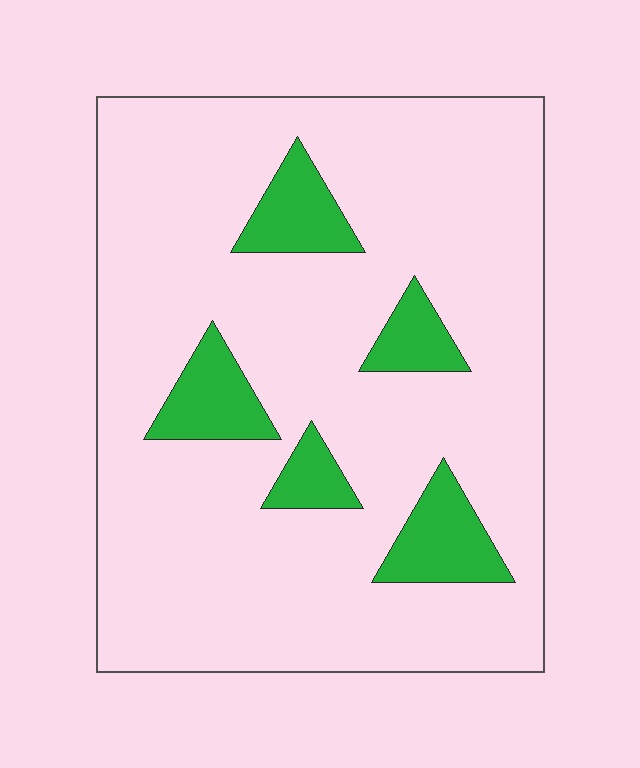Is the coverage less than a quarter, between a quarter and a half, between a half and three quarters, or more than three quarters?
Less than a quarter.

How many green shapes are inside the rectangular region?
5.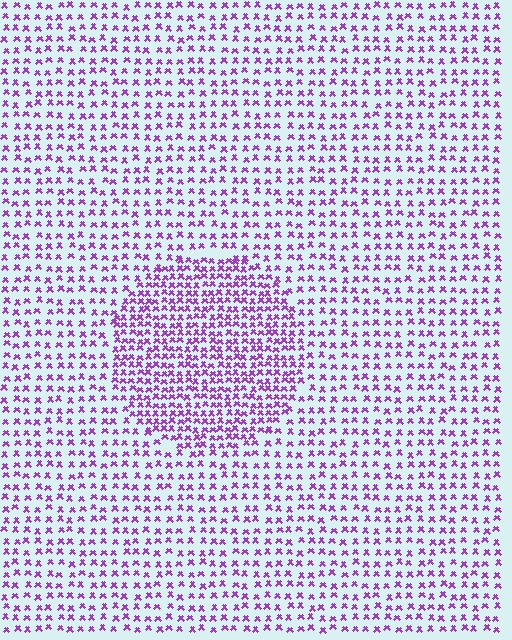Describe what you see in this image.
The image contains small purple elements arranged at two different densities. A circle-shaped region is visible where the elements are more densely packed than the surrounding area.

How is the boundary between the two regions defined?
The boundary is defined by a change in element density (approximately 1.9x ratio). All elements are the same color, size, and shape.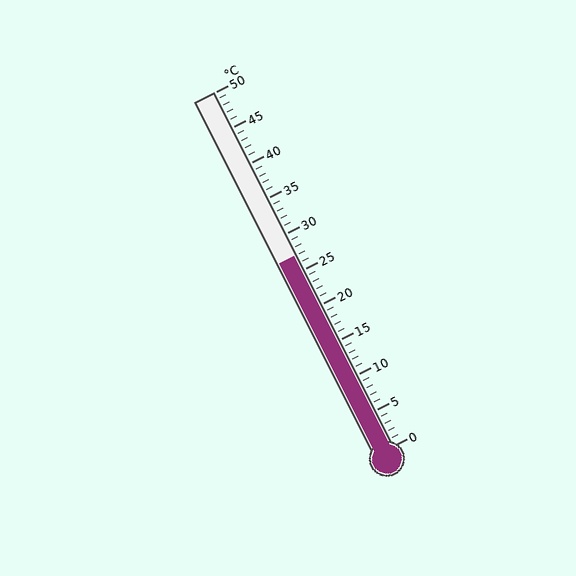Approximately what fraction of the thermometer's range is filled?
The thermometer is filled to approximately 55% of its range.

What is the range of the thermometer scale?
The thermometer scale ranges from 0°C to 50°C.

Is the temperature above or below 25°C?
The temperature is above 25°C.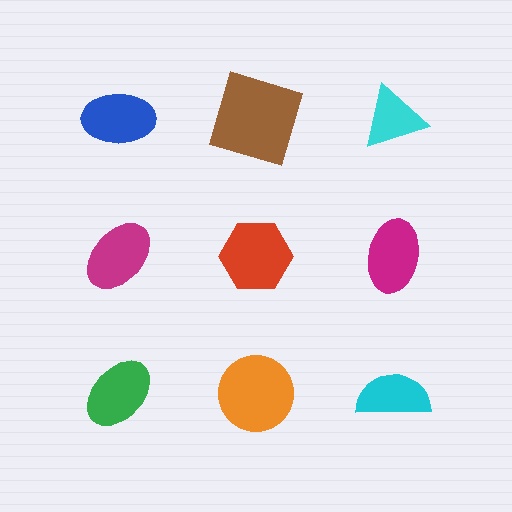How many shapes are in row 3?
3 shapes.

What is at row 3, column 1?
A green ellipse.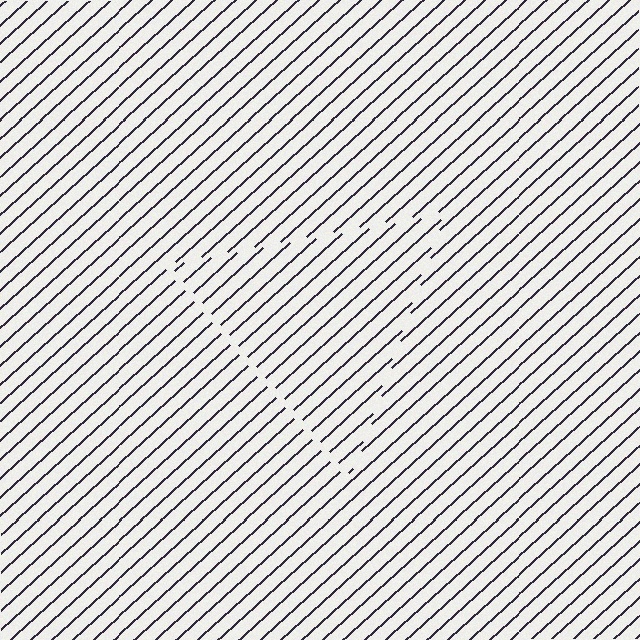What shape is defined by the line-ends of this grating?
An illusory triangle. The interior of the shape contains the same grating, shifted by half a period — the contour is defined by the phase discontinuity where line-ends from the inner and outer gratings abut.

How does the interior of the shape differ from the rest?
The interior of the shape contains the same grating, shifted by half a period — the contour is defined by the phase discontinuity where line-ends from the inner and outer gratings abut.